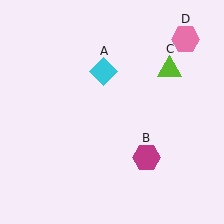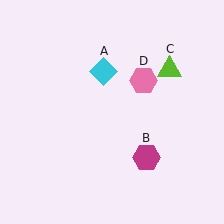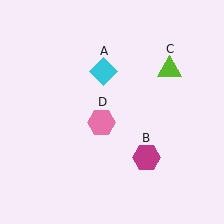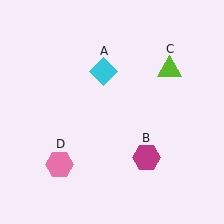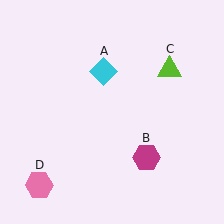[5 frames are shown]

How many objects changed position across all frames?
1 object changed position: pink hexagon (object D).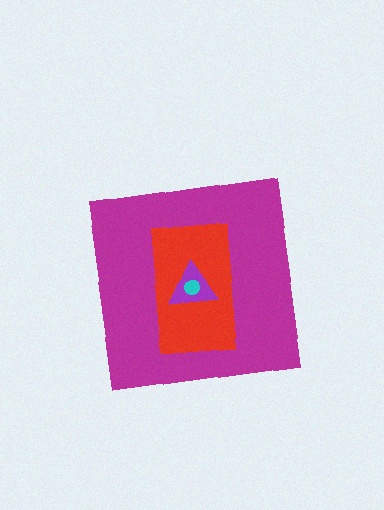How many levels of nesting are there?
4.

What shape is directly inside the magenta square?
The red rectangle.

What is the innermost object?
The cyan circle.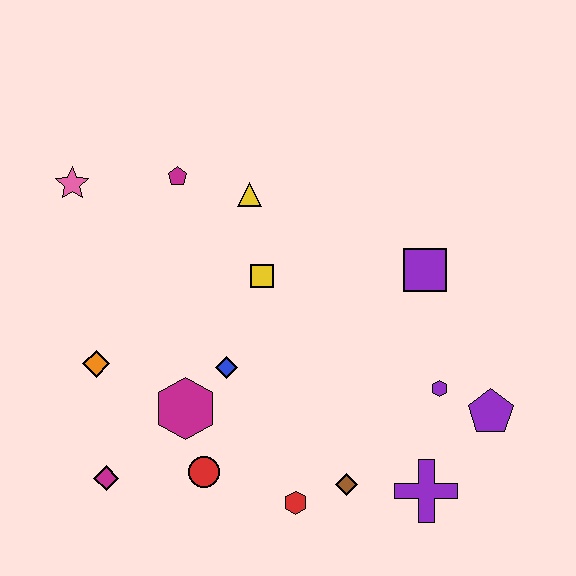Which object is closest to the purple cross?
The brown diamond is closest to the purple cross.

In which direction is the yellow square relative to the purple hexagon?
The yellow square is to the left of the purple hexagon.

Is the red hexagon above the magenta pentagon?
No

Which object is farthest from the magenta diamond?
The purple pentagon is farthest from the magenta diamond.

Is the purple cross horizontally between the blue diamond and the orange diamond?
No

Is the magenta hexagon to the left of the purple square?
Yes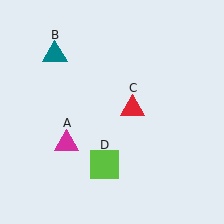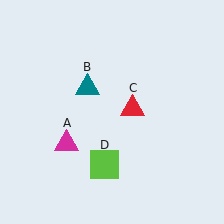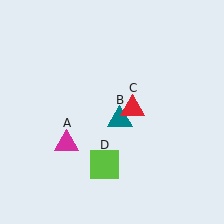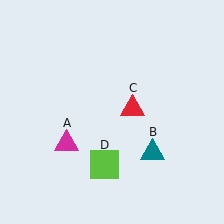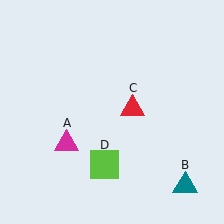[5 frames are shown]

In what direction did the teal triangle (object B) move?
The teal triangle (object B) moved down and to the right.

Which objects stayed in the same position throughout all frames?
Magenta triangle (object A) and red triangle (object C) and lime square (object D) remained stationary.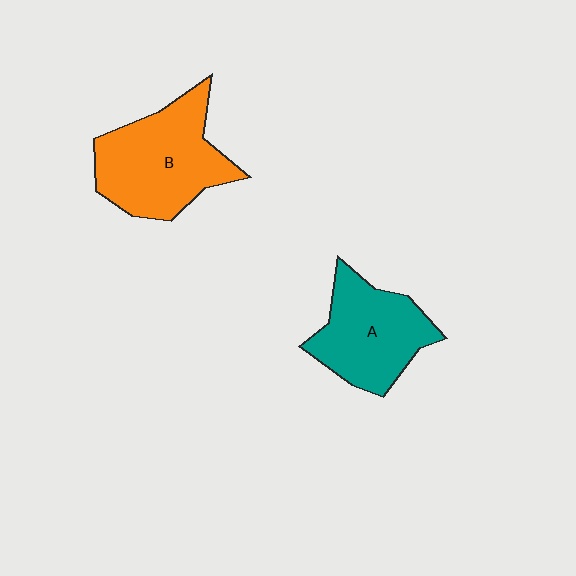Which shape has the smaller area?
Shape A (teal).